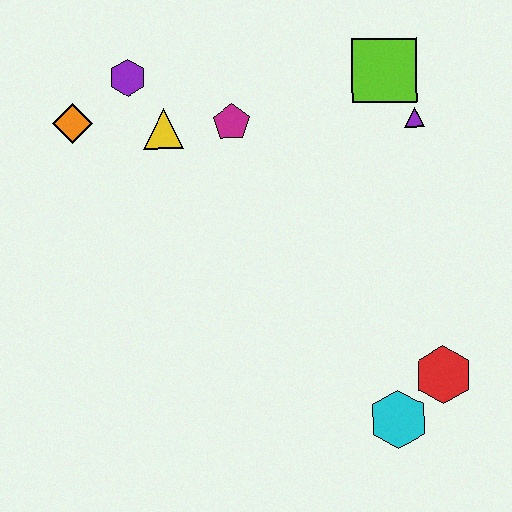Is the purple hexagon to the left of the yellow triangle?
Yes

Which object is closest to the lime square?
The purple triangle is closest to the lime square.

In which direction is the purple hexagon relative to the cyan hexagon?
The purple hexagon is above the cyan hexagon.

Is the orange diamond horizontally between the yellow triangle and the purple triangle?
No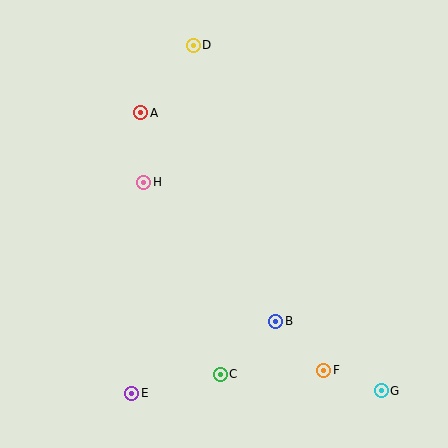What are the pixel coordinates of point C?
Point C is at (220, 374).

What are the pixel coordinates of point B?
Point B is at (276, 321).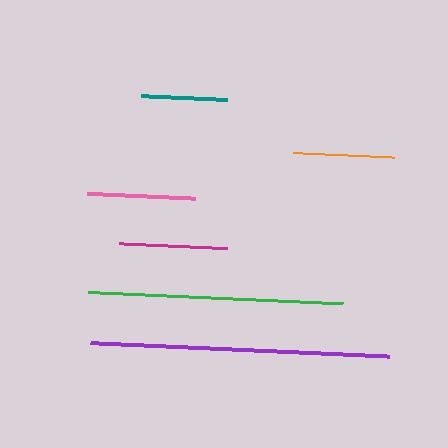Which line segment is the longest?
The purple line is the longest at approximately 298 pixels.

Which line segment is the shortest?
The teal line is the shortest at approximately 86 pixels.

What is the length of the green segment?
The green segment is approximately 255 pixels long.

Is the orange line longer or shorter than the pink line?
The pink line is longer than the orange line.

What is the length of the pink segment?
The pink segment is approximately 108 pixels long.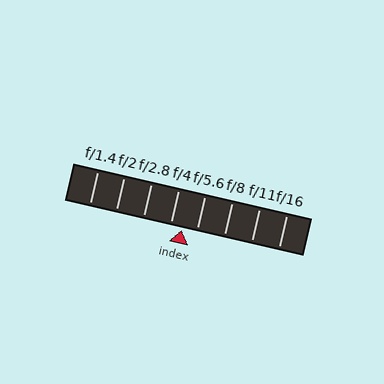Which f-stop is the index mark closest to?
The index mark is closest to f/4.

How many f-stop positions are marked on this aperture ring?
There are 8 f-stop positions marked.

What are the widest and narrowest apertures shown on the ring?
The widest aperture shown is f/1.4 and the narrowest is f/16.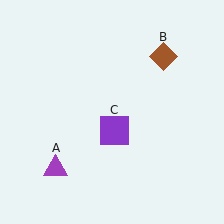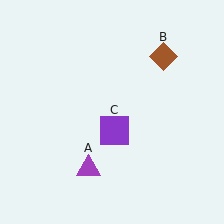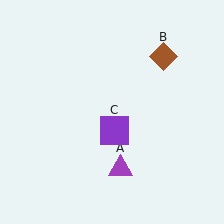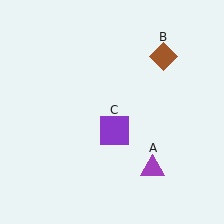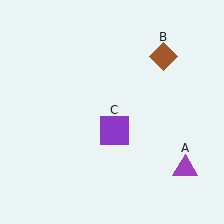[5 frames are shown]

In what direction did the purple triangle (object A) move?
The purple triangle (object A) moved right.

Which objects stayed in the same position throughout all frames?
Brown diamond (object B) and purple square (object C) remained stationary.